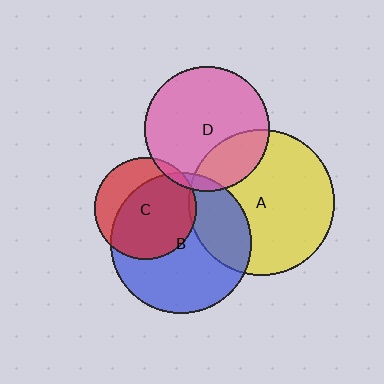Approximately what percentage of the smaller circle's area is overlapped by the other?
Approximately 5%.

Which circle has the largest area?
Circle A (yellow).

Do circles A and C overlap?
Yes.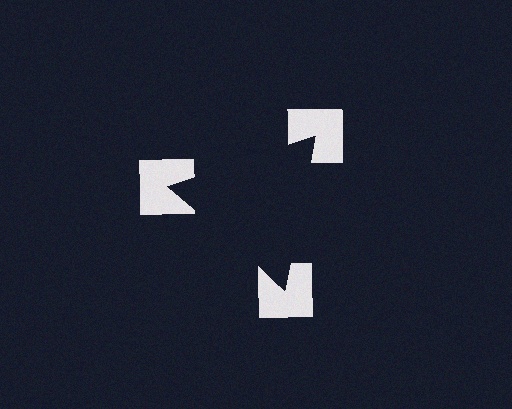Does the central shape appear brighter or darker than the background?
It typically appears slightly darker than the background, even though no actual brightness change is drawn.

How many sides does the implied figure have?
3 sides.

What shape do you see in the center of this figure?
An illusory triangle — its edges are inferred from the aligned wedge cuts in the notched squares, not physically drawn.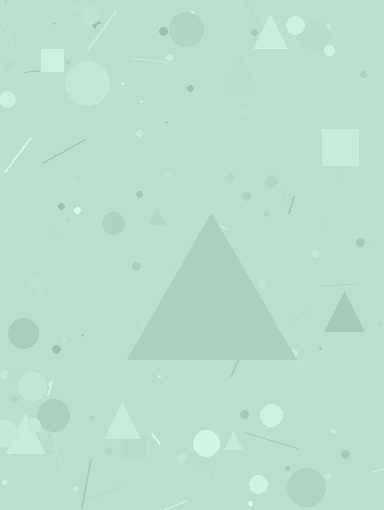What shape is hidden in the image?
A triangle is hidden in the image.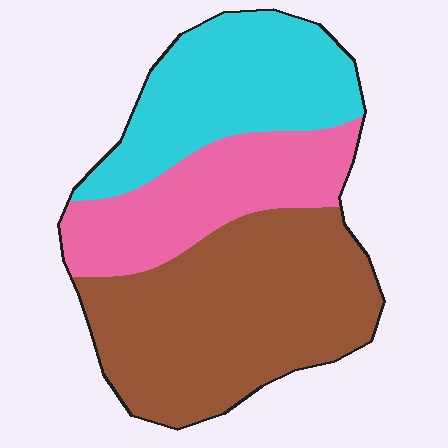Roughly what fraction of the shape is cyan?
Cyan takes up about one quarter (1/4) of the shape.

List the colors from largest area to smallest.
From largest to smallest: brown, cyan, pink.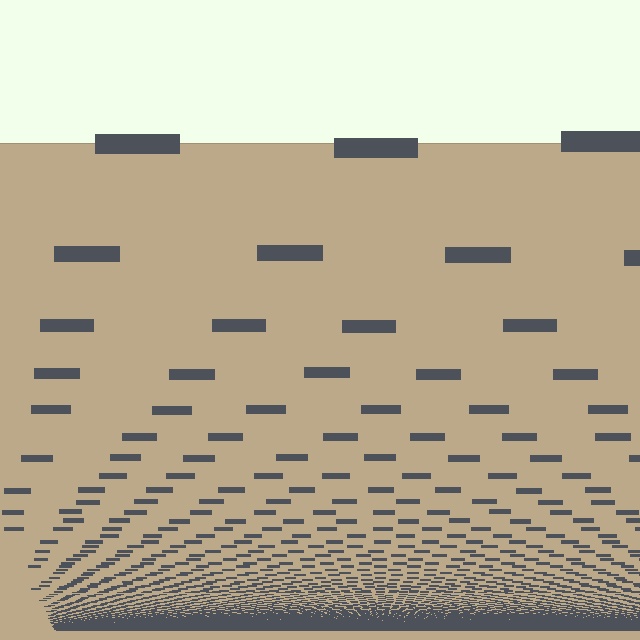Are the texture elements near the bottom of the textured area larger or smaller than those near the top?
Smaller. The gradient is inverted — elements near the bottom are smaller and denser.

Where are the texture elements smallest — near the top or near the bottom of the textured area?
Near the bottom.